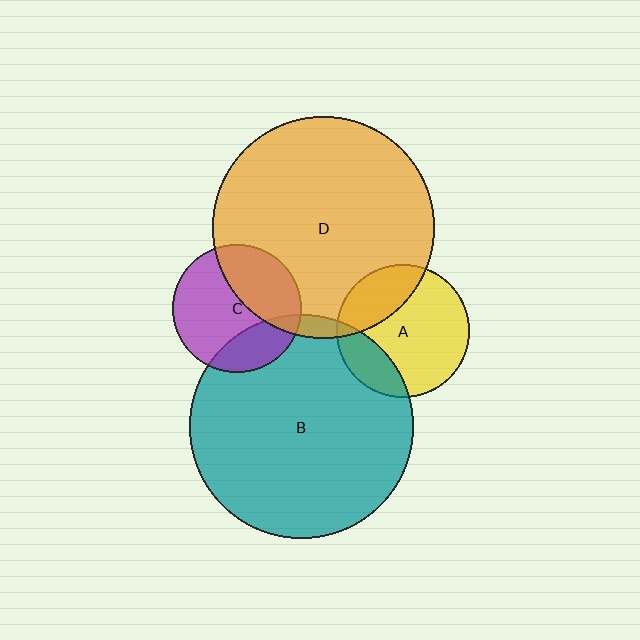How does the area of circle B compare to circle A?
Approximately 2.9 times.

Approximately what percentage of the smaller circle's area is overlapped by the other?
Approximately 25%.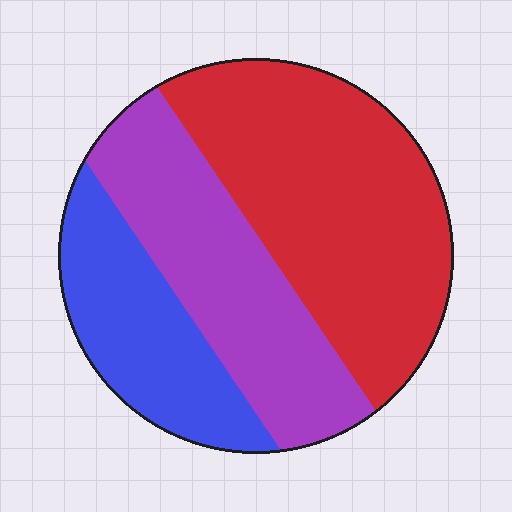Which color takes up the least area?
Blue, at roughly 25%.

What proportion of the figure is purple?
Purple takes up between a sixth and a third of the figure.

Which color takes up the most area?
Red, at roughly 45%.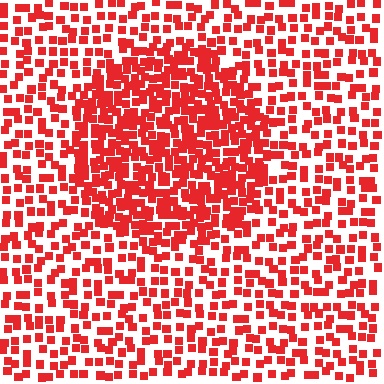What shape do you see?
I see a circle.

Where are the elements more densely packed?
The elements are more densely packed inside the circle boundary.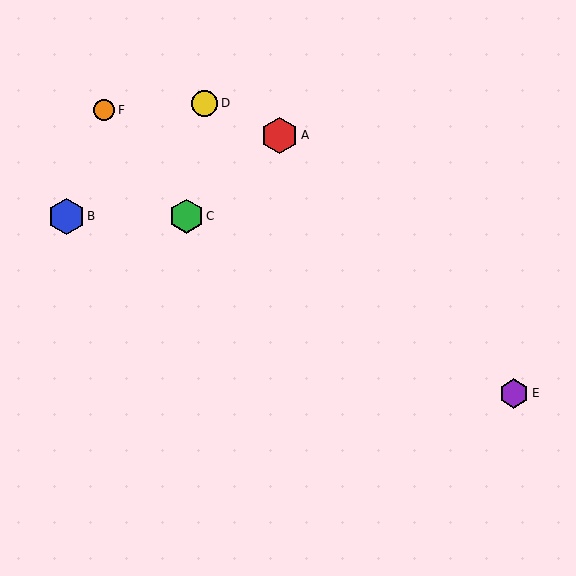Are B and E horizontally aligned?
No, B is at y≈216 and E is at y≈393.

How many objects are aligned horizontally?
2 objects (B, C) are aligned horizontally.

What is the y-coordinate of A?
Object A is at y≈135.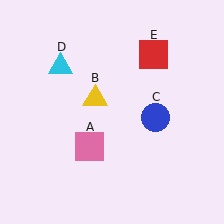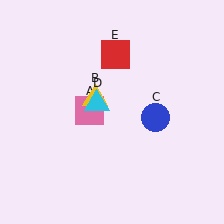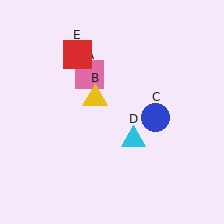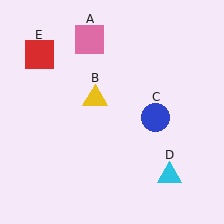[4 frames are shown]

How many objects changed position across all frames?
3 objects changed position: pink square (object A), cyan triangle (object D), red square (object E).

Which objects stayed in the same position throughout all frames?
Yellow triangle (object B) and blue circle (object C) remained stationary.